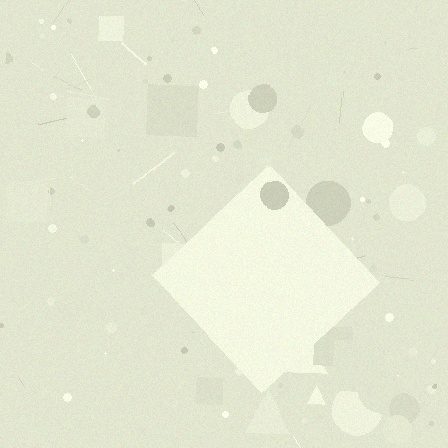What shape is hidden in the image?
A diamond is hidden in the image.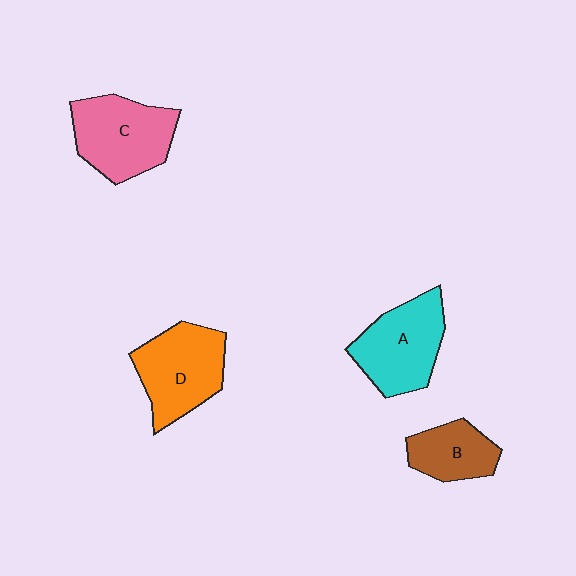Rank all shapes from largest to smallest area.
From largest to smallest: C (pink), D (orange), A (cyan), B (brown).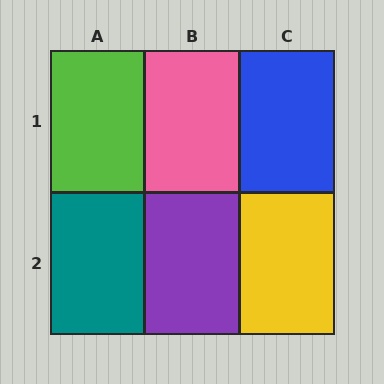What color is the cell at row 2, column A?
Teal.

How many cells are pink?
1 cell is pink.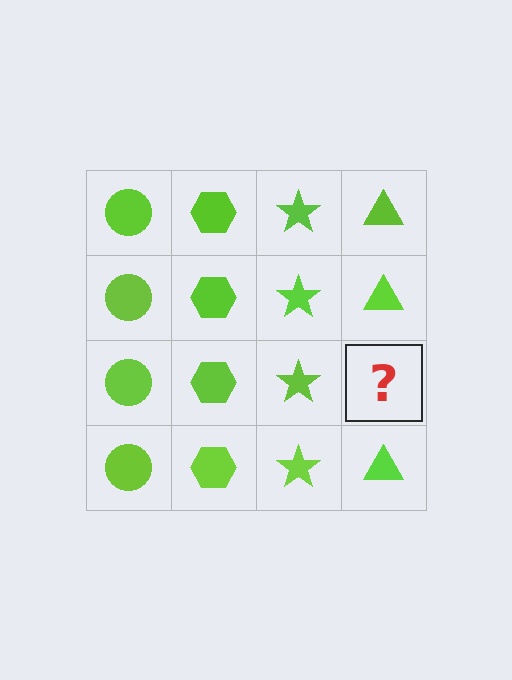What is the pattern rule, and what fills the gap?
The rule is that each column has a consistent shape. The gap should be filled with a lime triangle.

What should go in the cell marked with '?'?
The missing cell should contain a lime triangle.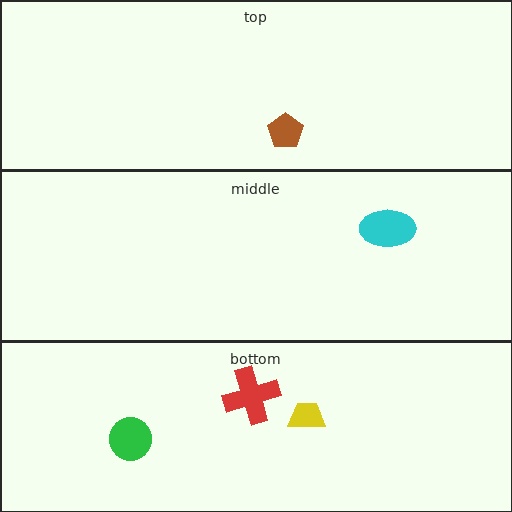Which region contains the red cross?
The bottom region.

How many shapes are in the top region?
1.